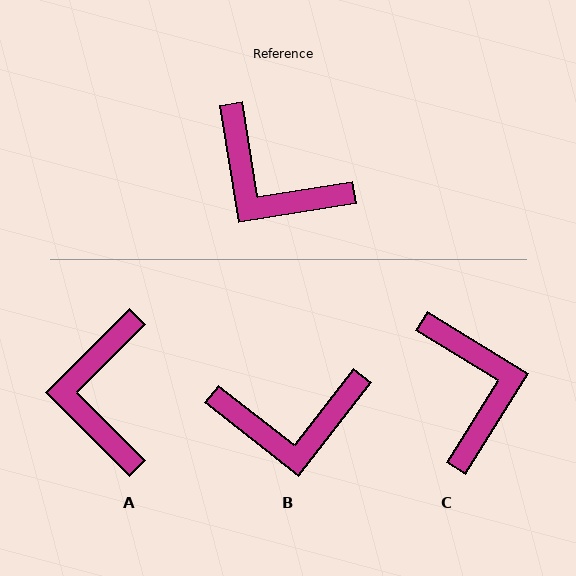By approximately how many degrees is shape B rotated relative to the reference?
Approximately 43 degrees counter-clockwise.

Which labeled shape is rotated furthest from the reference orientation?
C, about 139 degrees away.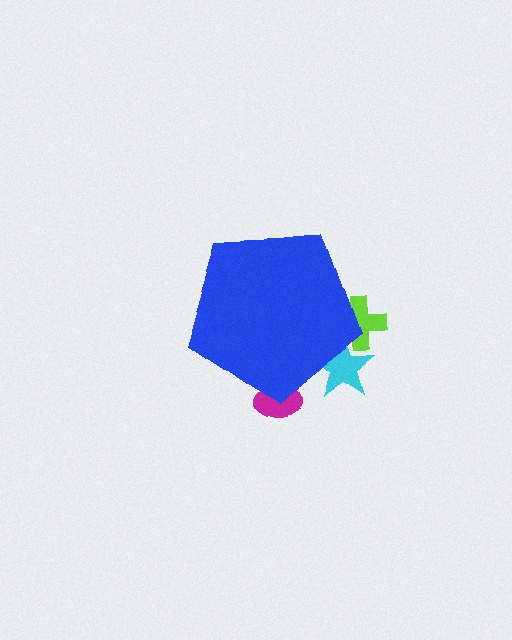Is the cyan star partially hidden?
Yes, the cyan star is partially hidden behind the blue pentagon.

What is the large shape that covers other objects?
A blue pentagon.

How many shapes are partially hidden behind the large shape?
3 shapes are partially hidden.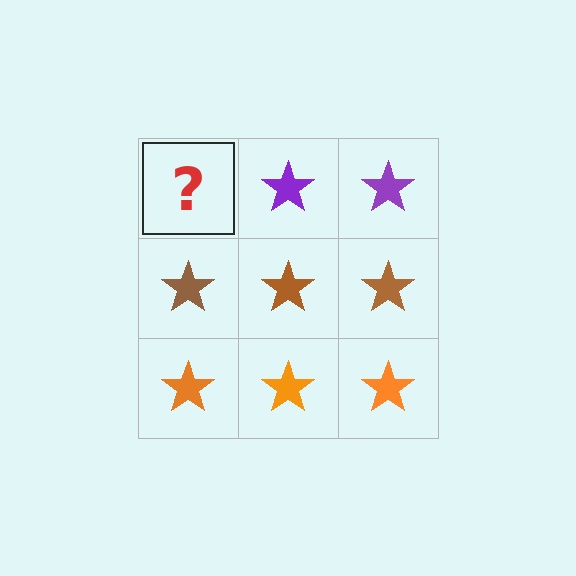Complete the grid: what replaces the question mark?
The question mark should be replaced with a purple star.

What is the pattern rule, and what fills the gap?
The rule is that each row has a consistent color. The gap should be filled with a purple star.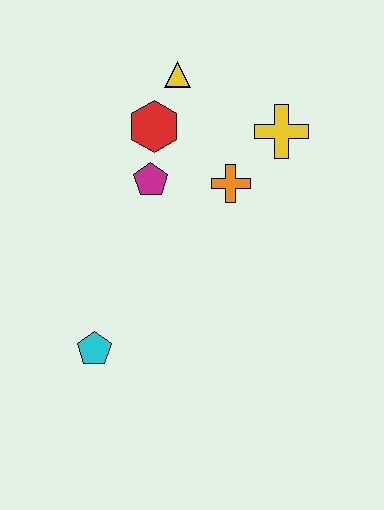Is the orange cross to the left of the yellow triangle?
No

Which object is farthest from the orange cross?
The cyan pentagon is farthest from the orange cross.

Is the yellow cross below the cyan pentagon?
No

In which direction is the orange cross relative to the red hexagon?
The orange cross is to the right of the red hexagon.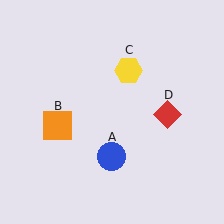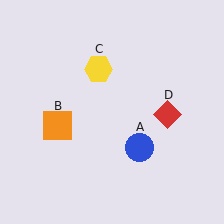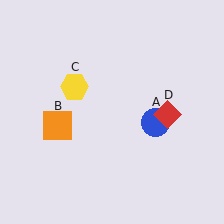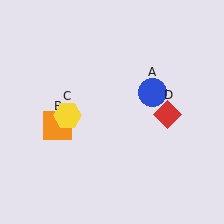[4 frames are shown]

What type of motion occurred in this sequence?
The blue circle (object A), yellow hexagon (object C) rotated counterclockwise around the center of the scene.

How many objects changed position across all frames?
2 objects changed position: blue circle (object A), yellow hexagon (object C).